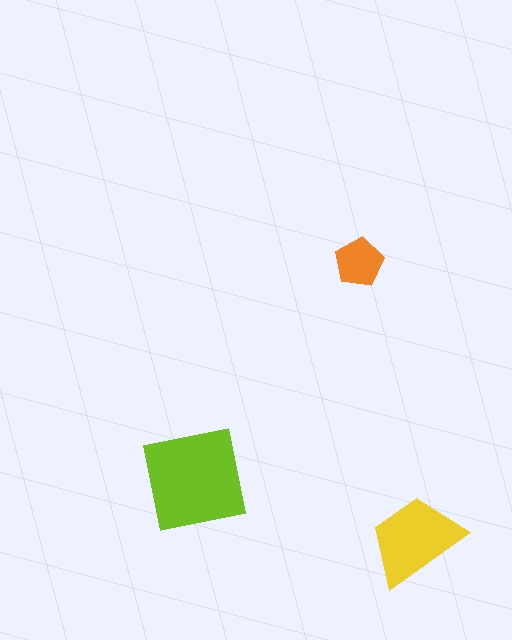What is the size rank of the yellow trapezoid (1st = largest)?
2nd.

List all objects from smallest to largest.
The orange pentagon, the yellow trapezoid, the lime square.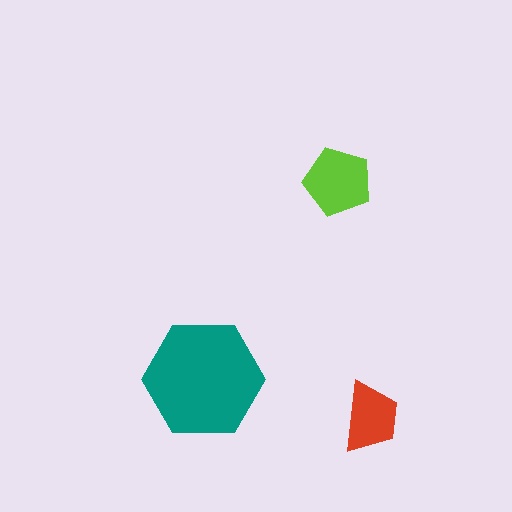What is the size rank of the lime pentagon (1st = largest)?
2nd.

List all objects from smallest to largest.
The red trapezoid, the lime pentagon, the teal hexagon.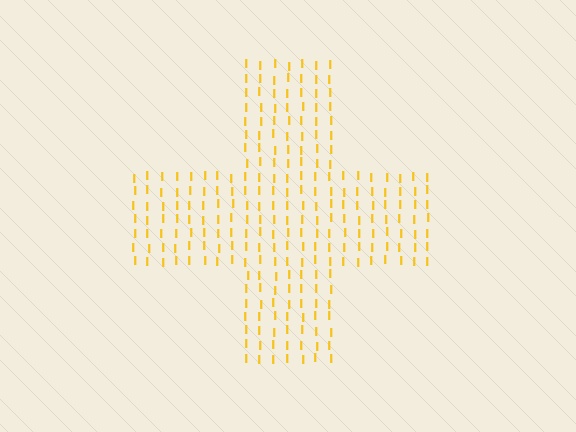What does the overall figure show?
The overall figure shows a cross.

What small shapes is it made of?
It is made of small letter I's.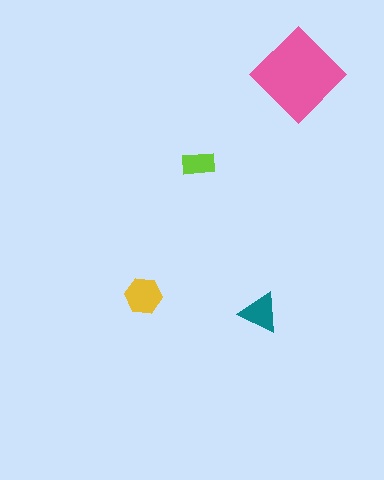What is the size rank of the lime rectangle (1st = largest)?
4th.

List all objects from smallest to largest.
The lime rectangle, the teal triangle, the yellow hexagon, the pink diamond.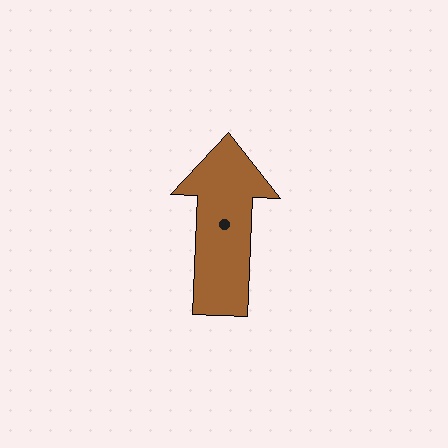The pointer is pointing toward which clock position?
Roughly 12 o'clock.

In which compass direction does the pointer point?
North.